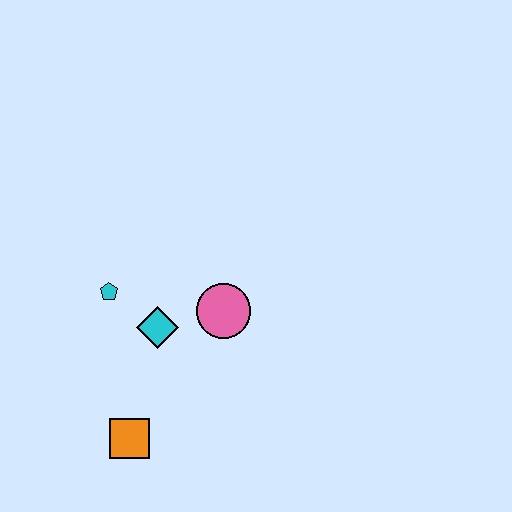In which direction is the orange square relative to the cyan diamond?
The orange square is below the cyan diamond.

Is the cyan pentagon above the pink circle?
Yes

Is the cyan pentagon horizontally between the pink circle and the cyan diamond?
No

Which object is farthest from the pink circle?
The orange square is farthest from the pink circle.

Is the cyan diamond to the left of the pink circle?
Yes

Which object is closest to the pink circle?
The cyan diamond is closest to the pink circle.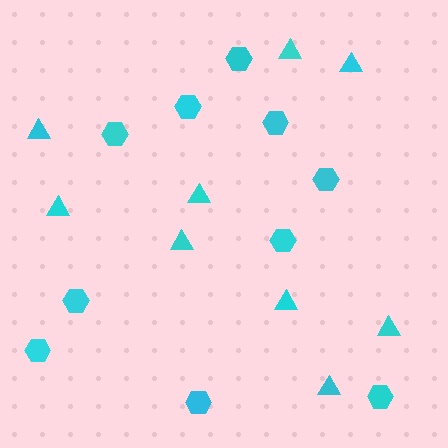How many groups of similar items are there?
There are 2 groups: one group of triangles (9) and one group of hexagons (10).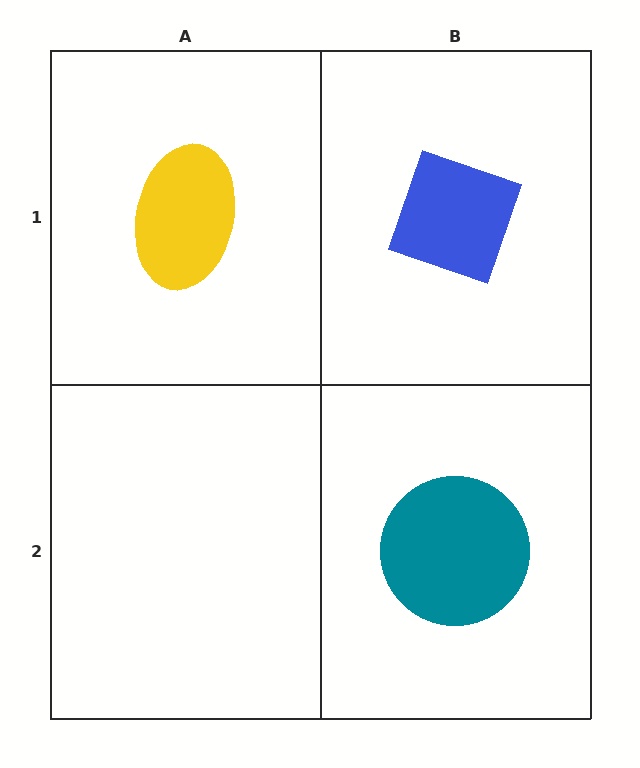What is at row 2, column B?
A teal circle.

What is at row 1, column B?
A blue diamond.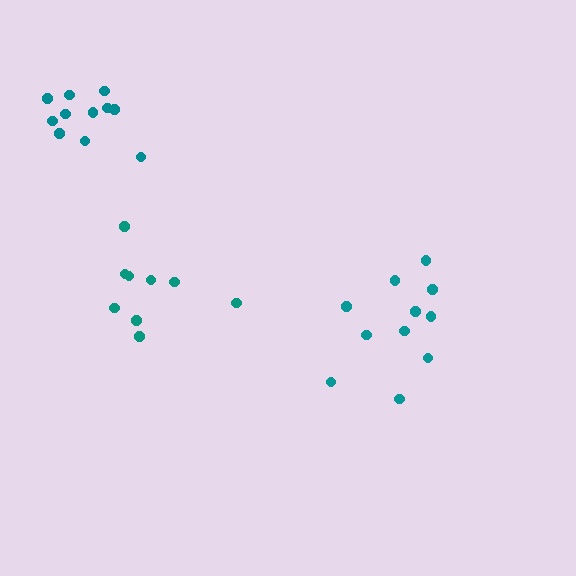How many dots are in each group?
Group 1: 9 dots, Group 2: 11 dots, Group 3: 11 dots (31 total).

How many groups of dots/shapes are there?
There are 3 groups.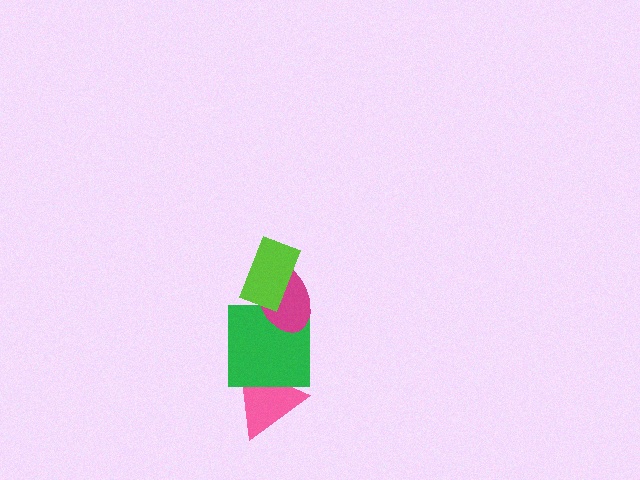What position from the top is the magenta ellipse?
The magenta ellipse is 2nd from the top.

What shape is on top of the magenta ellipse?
The lime rectangle is on top of the magenta ellipse.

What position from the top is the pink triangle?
The pink triangle is 4th from the top.